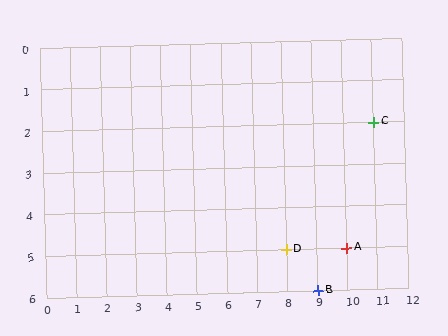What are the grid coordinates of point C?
Point C is at grid coordinates (11, 2).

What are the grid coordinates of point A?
Point A is at grid coordinates (10, 5).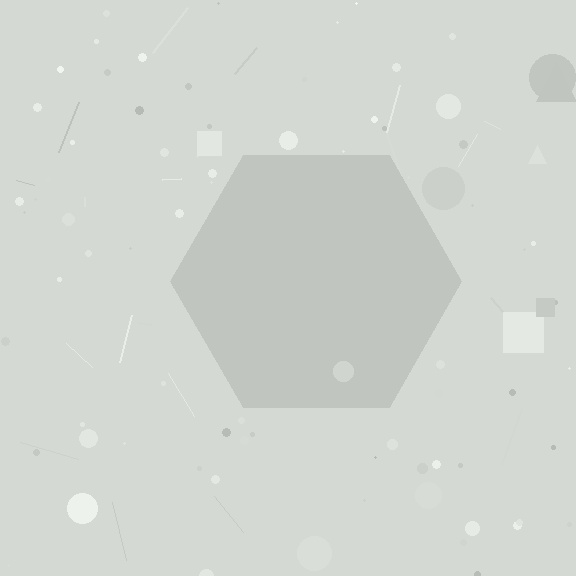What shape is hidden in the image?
A hexagon is hidden in the image.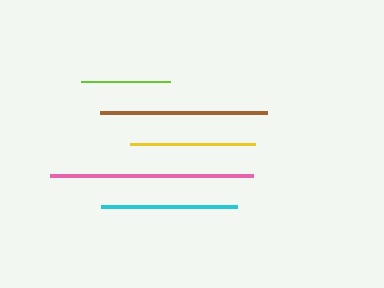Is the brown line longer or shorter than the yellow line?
The brown line is longer than the yellow line.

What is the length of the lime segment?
The lime segment is approximately 88 pixels long.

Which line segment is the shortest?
The lime line is the shortest at approximately 88 pixels.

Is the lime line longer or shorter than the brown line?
The brown line is longer than the lime line.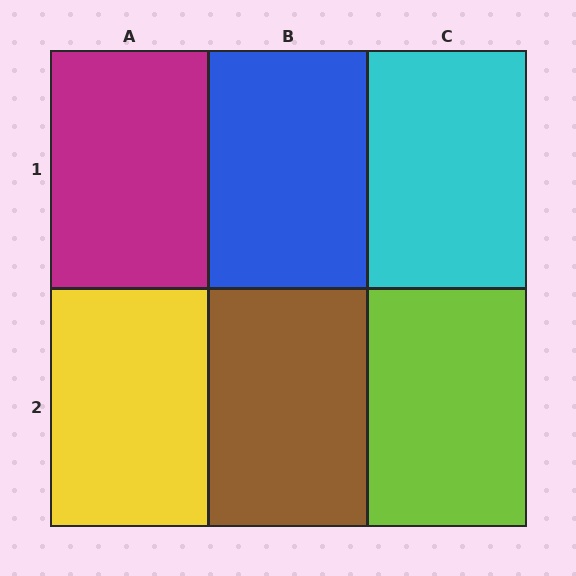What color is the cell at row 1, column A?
Magenta.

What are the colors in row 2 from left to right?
Yellow, brown, lime.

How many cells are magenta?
1 cell is magenta.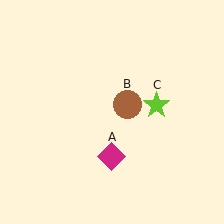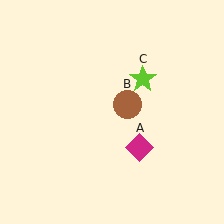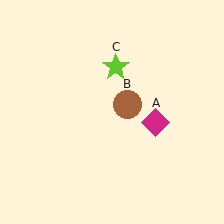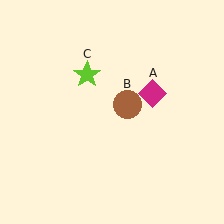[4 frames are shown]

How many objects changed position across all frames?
2 objects changed position: magenta diamond (object A), lime star (object C).